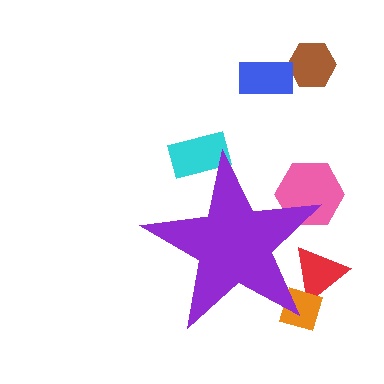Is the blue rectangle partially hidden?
No, the blue rectangle is fully visible.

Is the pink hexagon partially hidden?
Yes, the pink hexagon is partially hidden behind the purple star.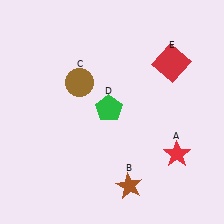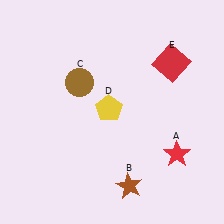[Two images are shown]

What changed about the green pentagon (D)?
In Image 1, D is green. In Image 2, it changed to yellow.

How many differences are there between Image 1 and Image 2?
There is 1 difference between the two images.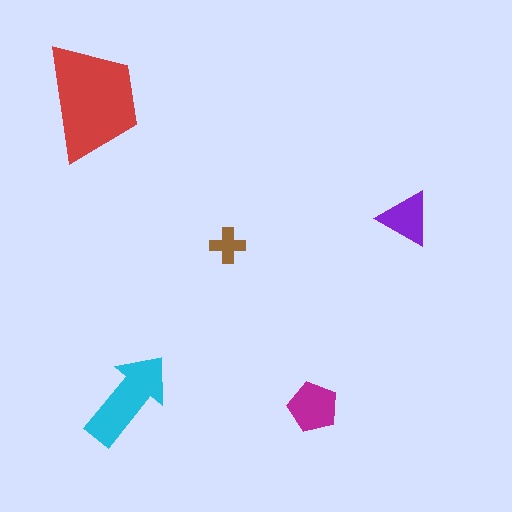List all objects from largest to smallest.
The red trapezoid, the cyan arrow, the magenta pentagon, the purple triangle, the brown cross.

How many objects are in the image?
There are 5 objects in the image.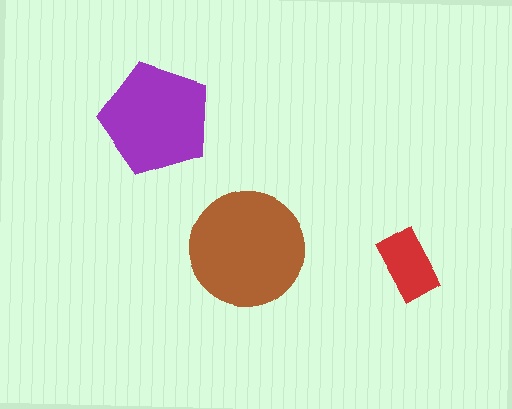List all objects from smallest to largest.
The red rectangle, the purple pentagon, the brown circle.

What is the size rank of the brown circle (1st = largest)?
1st.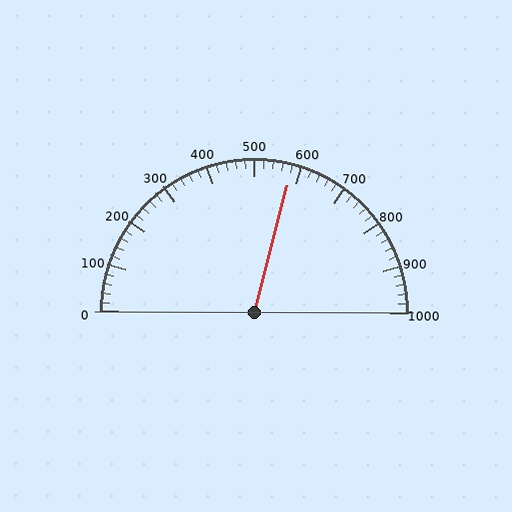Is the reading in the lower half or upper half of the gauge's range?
The reading is in the upper half of the range (0 to 1000).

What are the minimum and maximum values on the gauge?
The gauge ranges from 0 to 1000.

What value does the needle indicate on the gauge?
The needle indicates approximately 580.